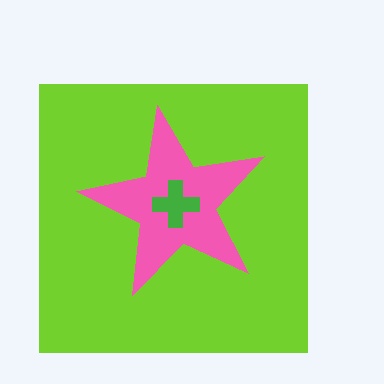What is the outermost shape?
The lime square.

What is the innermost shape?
The green cross.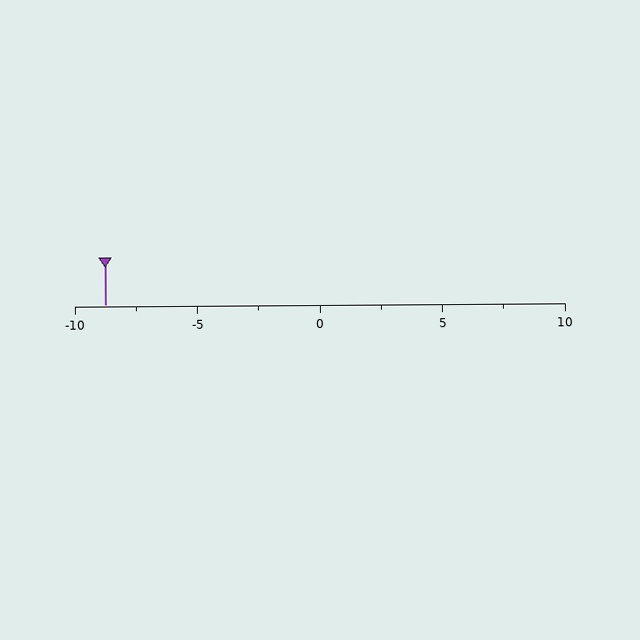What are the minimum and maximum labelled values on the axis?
The axis runs from -10 to 10.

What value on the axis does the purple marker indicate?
The marker indicates approximately -8.8.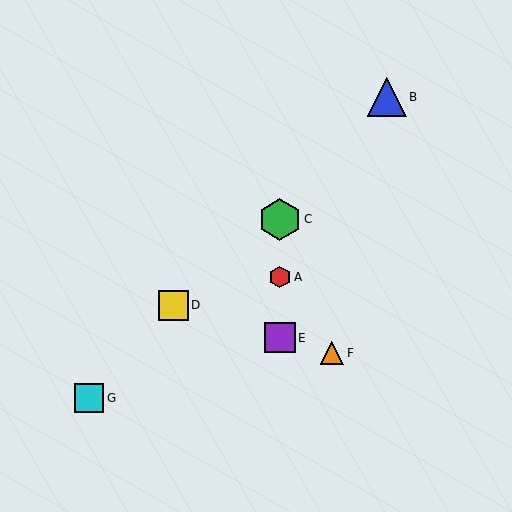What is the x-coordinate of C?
Object C is at x≈280.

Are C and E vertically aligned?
Yes, both are at x≈280.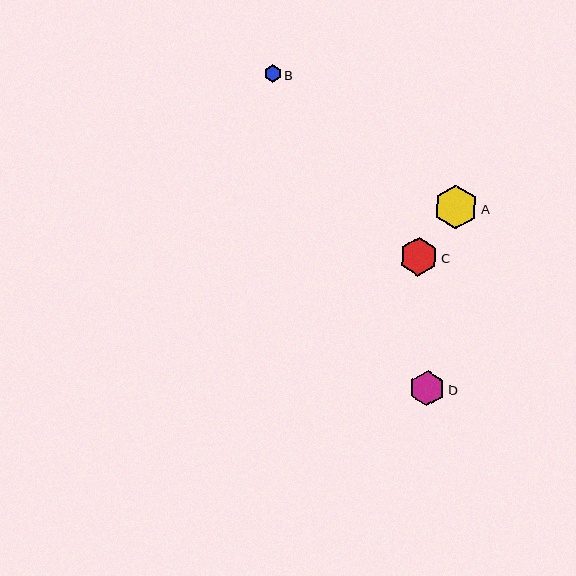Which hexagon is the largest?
Hexagon A is the largest with a size of approximately 44 pixels.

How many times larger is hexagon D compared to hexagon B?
Hexagon D is approximately 2.0 times the size of hexagon B.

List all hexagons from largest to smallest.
From largest to smallest: A, C, D, B.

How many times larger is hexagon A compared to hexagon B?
Hexagon A is approximately 2.5 times the size of hexagon B.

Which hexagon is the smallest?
Hexagon B is the smallest with a size of approximately 17 pixels.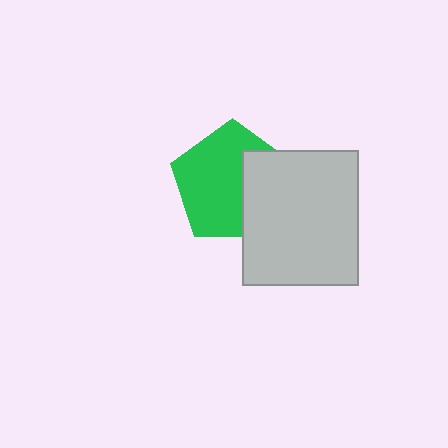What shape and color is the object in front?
The object in front is a light gray rectangle.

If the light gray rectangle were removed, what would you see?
You would see the complete green pentagon.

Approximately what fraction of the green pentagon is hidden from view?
Roughly 36% of the green pentagon is hidden behind the light gray rectangle.